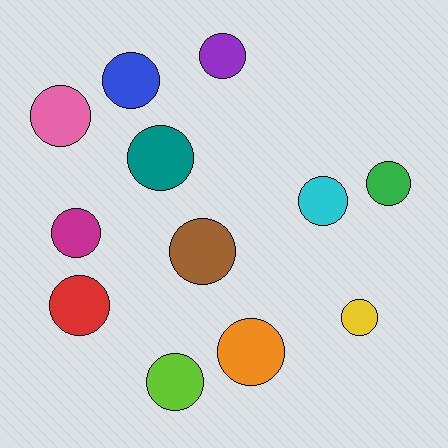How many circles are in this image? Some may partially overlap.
There are 12 circles.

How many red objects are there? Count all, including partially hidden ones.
There is 1 red object.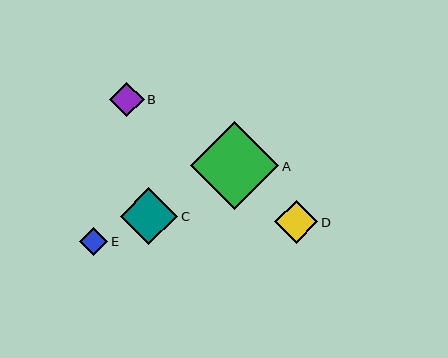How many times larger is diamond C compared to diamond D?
Diamond C is approximately 1.3 times the size of diamond D.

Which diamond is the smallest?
Diamond E is the smallest with a size of approximately 28 pixels.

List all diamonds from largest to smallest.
From largest to smallest: A, C, D, B, E.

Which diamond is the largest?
Diamond A is the largest with a size of approximately 88 pixels.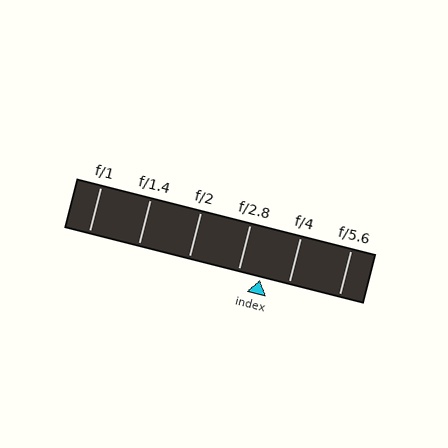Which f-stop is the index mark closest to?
The index mark is closest to f/2.8.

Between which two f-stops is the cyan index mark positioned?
The index mark is between f/2.8 and f/4.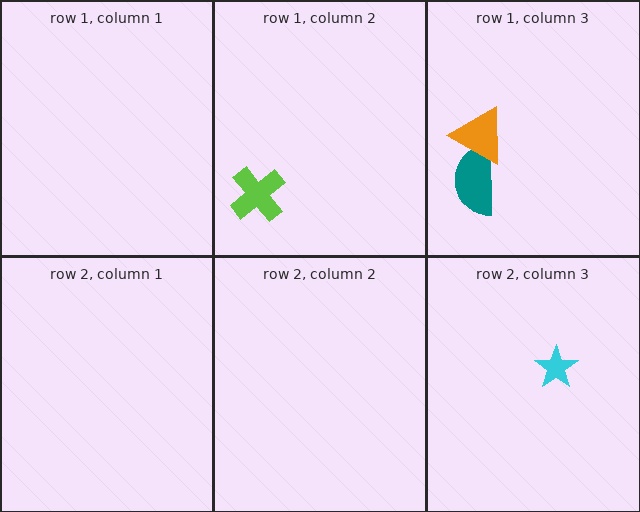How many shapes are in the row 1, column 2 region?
1.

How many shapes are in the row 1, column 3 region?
2.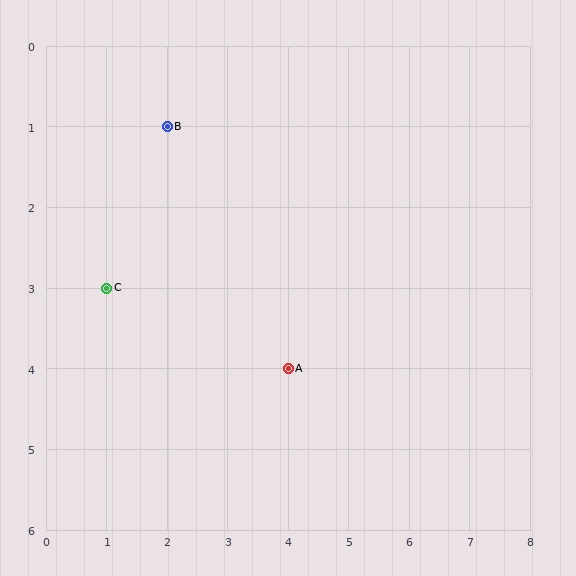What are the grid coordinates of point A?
Point A is at grid coordinates (4, 4).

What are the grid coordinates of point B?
Point B is at grid coordinates (2, 1).